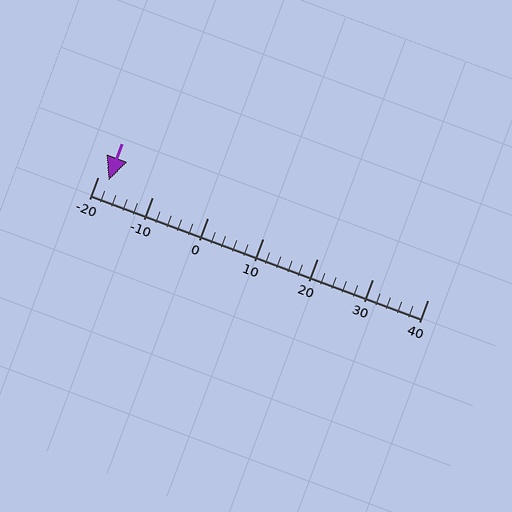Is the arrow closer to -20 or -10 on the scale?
The arrow is closer to -20.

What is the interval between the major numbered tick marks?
The major tick marks are spaced 10 units apart.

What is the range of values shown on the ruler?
The ruler shows values from -20 to 40.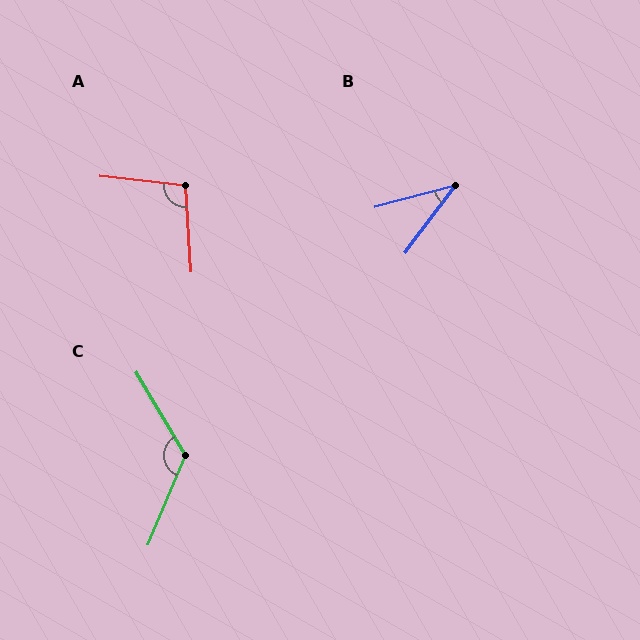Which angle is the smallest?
B, at approximately 38 degrees.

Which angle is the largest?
C, at approximately 127 degrees.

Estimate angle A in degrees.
Approximately 100 degrees.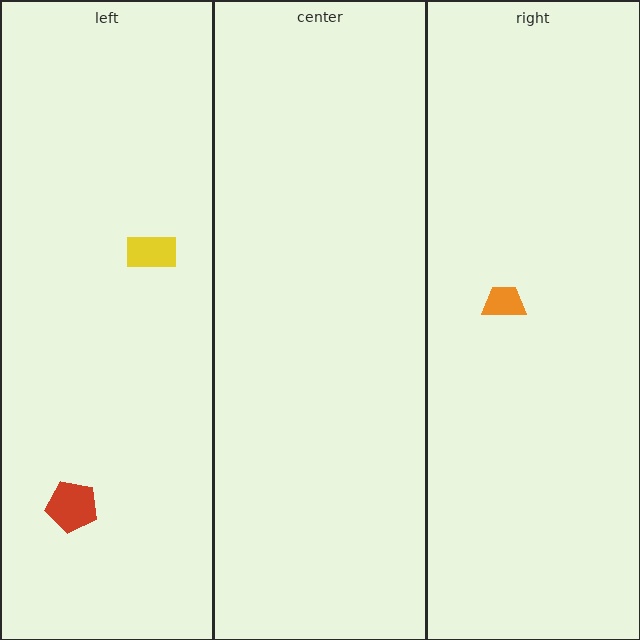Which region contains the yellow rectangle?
The left region.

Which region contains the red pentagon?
The left region.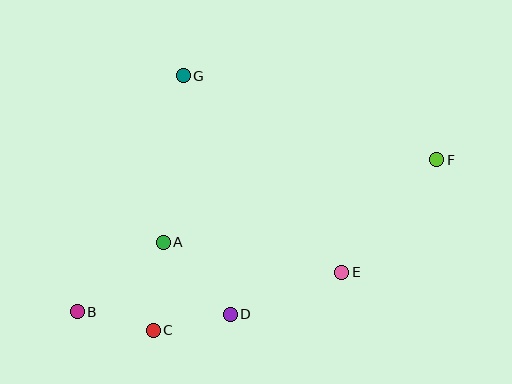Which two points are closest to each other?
Points B and C are closest to each other.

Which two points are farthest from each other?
Points B and F are farthest from each other.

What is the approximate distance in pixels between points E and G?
The distance between E and G is approximately 253 pixels.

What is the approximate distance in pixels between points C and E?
The distance between C and E is approximately 197 pixels.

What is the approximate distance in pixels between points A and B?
The distance between A and B is approximately 111 pixels.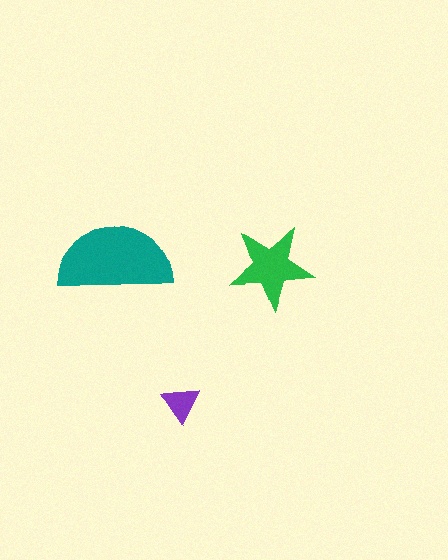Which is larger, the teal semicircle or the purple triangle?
The teal semicircle.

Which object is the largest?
The teal semicircle.